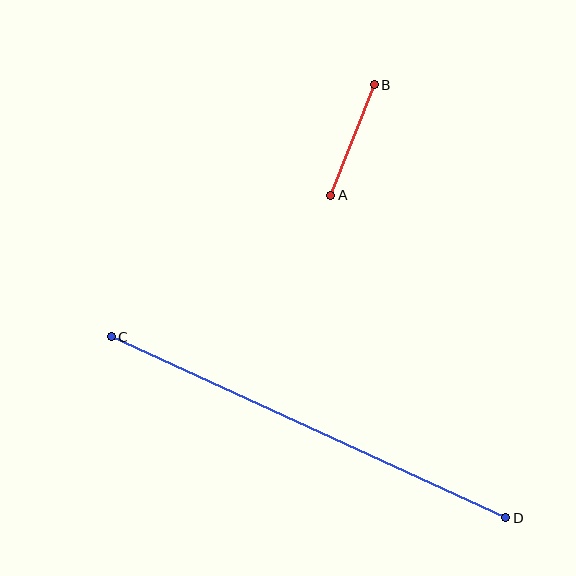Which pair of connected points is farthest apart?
Points C and D are farthest apart.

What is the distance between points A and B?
The distance is approximately 119 pixels.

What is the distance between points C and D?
The distance is approximately 434 pixels.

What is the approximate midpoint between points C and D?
The midpoint is at approximately (308, 427) pixels.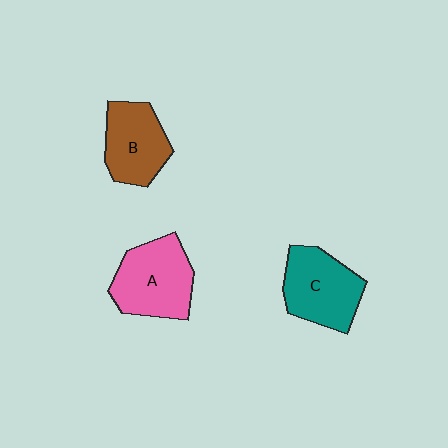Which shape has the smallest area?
Shape B (brown).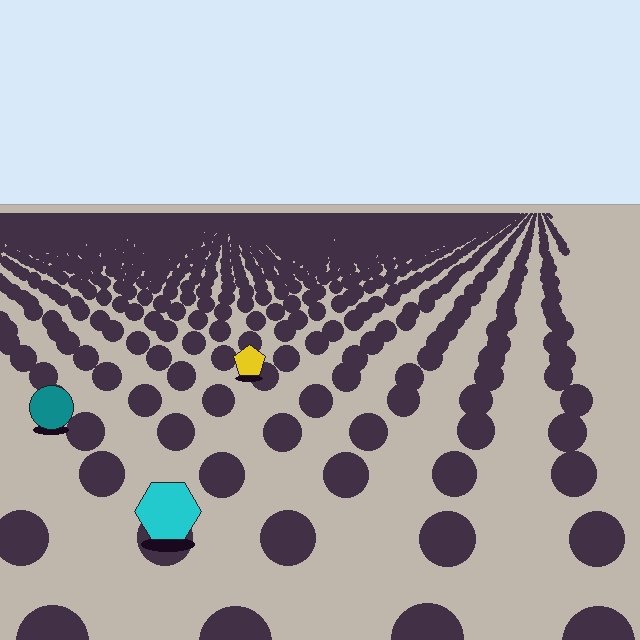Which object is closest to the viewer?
The cyan hexagon is closest. The texture marks near it are larger and more spread out.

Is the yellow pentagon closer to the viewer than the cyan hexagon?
No. The cyan hexagon is closer — you can tell from the texture gradient: the ground texture is coarser near it.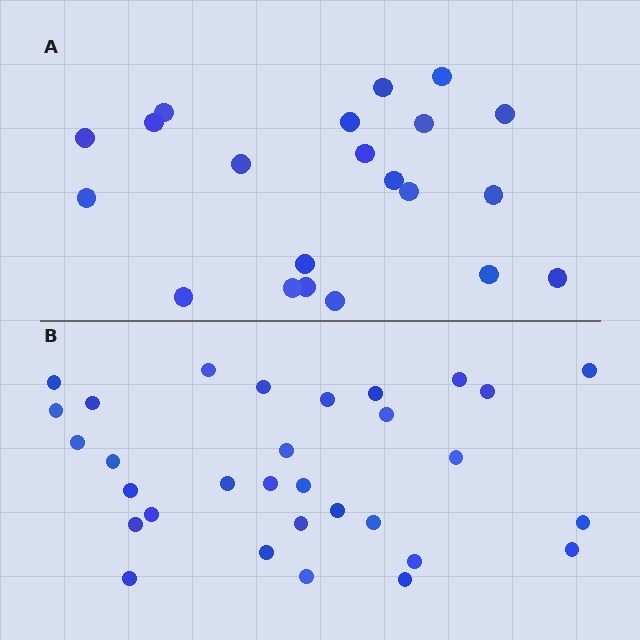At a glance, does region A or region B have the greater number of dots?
Region B (the bottom region) has more dots.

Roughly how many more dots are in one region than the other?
Region B has roughly 10 or so more dots than region A.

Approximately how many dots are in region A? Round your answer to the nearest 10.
About 20 dots. (The exact count is 21, which rounds to 20.)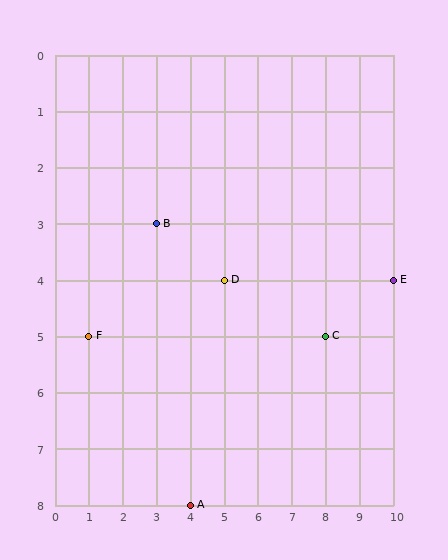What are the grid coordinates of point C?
Point C is at grid coordinates (8, 5).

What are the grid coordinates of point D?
Point D is at grid coordinates (5, 4).